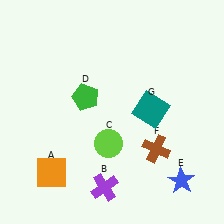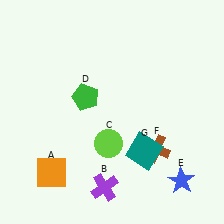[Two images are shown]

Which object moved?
The teal square (G) moved down.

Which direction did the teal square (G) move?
The teal square (G) moved down.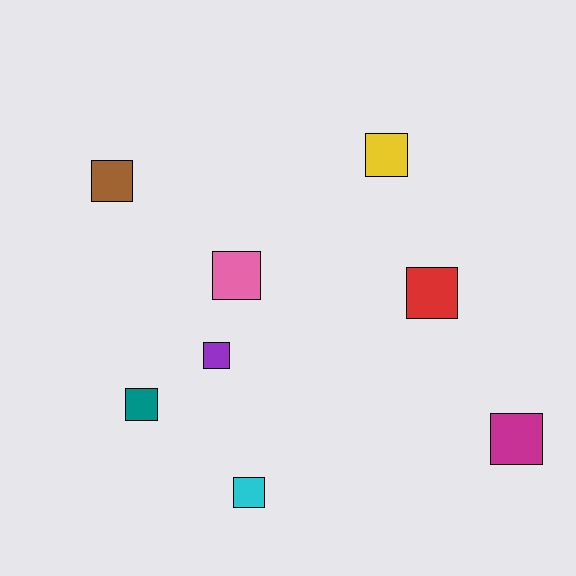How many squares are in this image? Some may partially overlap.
There are 8 squares.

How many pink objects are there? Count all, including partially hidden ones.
There is 1 pink object.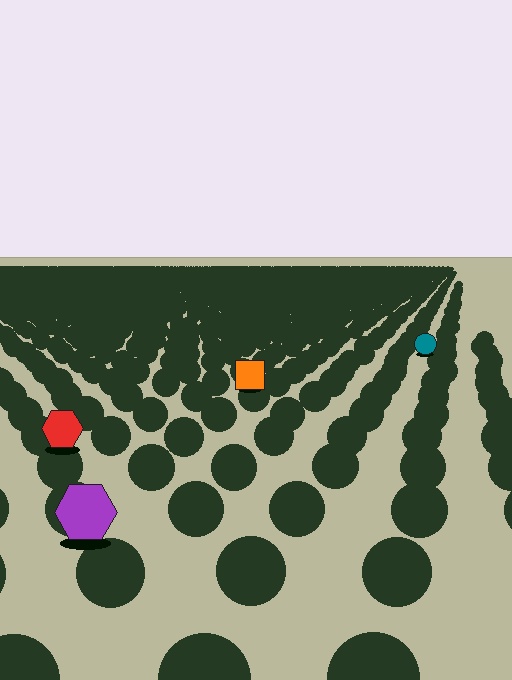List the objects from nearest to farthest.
From nearest to farthest: the purple hexagon, the red hexagon, the orange square, the teal circle.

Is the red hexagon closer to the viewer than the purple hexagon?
No. The purple hexagon is closer — you can tell from the texture gradient: the ground texture is coarser near it.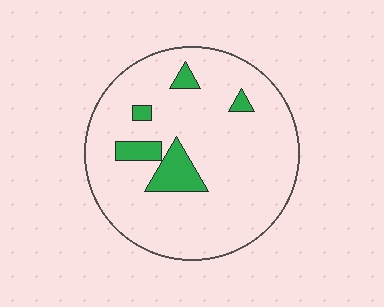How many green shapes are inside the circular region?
5.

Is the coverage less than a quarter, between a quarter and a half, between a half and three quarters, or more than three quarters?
Less than a quarter.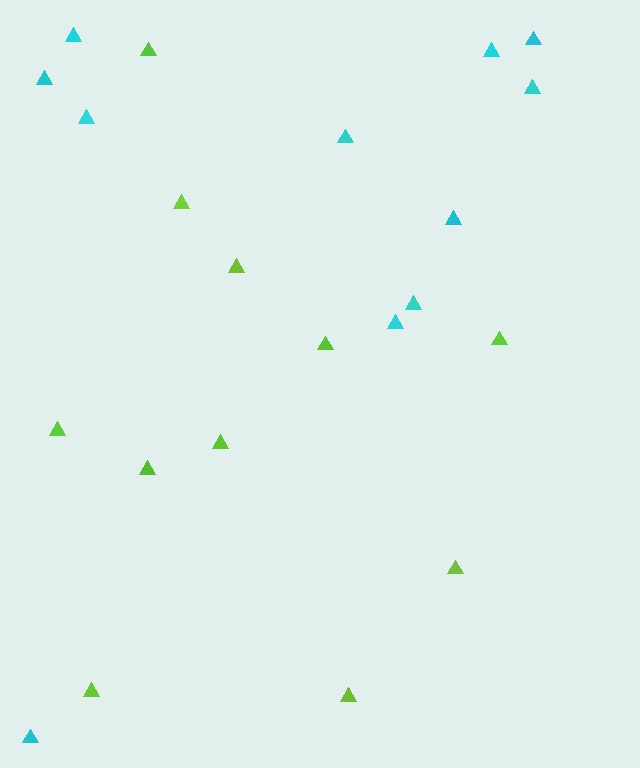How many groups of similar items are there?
There are 2 groups: one group of cyan triangles (11) and one group of lime triangles (11).